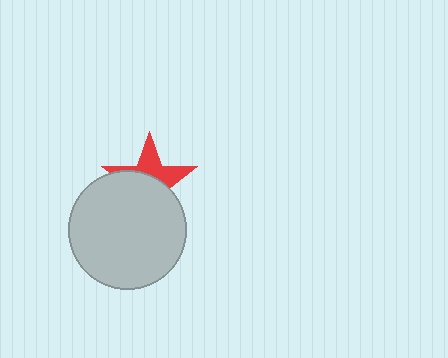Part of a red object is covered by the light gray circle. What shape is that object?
It is a star.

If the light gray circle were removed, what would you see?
You would see the complete red star.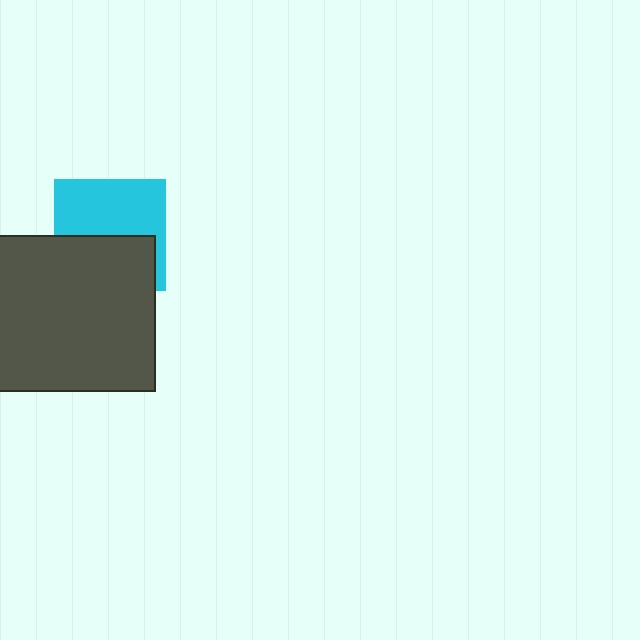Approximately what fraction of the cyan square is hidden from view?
Roughly 46% of the cyan square is hidden behind the dark gray rectangle.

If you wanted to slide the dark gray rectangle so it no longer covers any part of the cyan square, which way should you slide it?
Slide it down — that is the most direct way to separate the two shapes.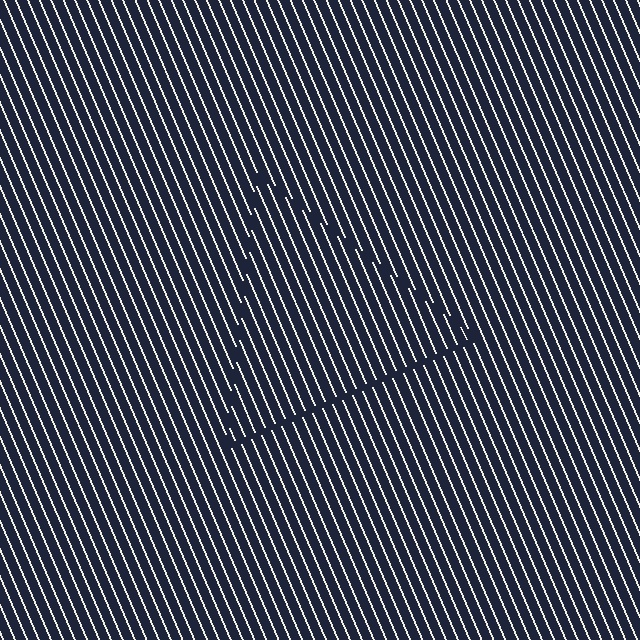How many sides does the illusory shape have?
3 sides — the line-ends trace a triangle.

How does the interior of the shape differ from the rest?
The interior of the shape contains the same grating, shifted by half a period — the contour is defined by the phase discontinuity where line-ends from the inner and outer gratings abut.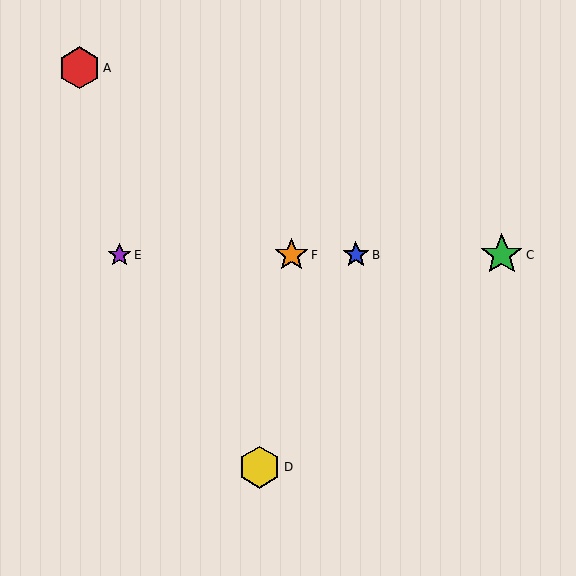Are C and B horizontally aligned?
Yes, both are at y≈255.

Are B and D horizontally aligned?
No, B is at y≈255 and D is at y≈467.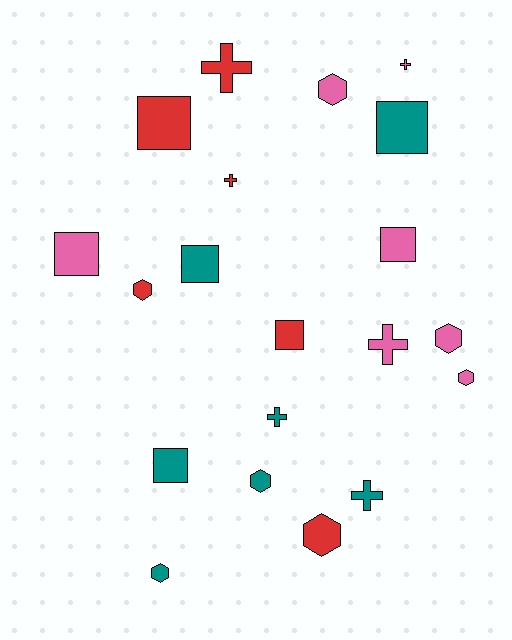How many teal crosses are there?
There are 2 teal crosses.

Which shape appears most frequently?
Square, with 7 objects.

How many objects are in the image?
There are 20 objects.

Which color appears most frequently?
Teal, with 7 objects.